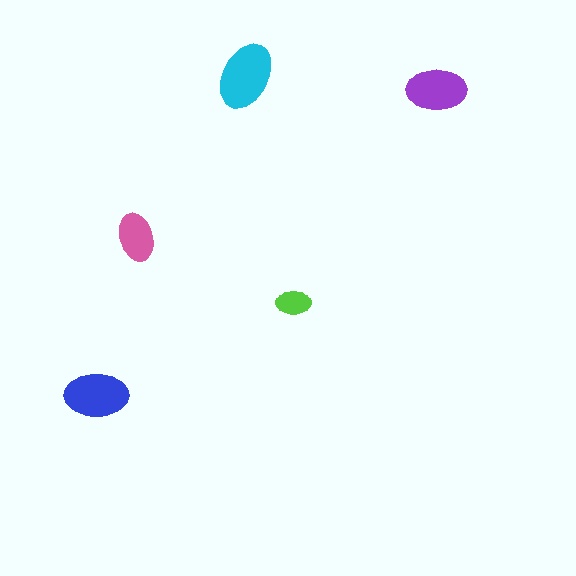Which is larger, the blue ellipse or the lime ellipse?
The blue one.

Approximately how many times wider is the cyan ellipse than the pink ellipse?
About 1.5 times wider.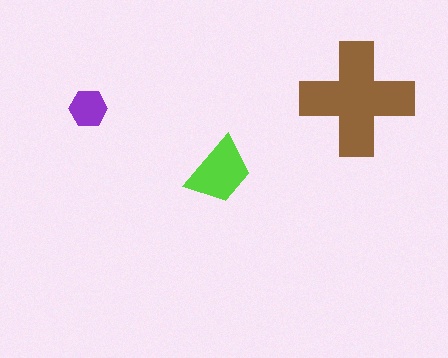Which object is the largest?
The brown cross.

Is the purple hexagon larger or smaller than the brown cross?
Smaller.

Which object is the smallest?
The purple hexagon.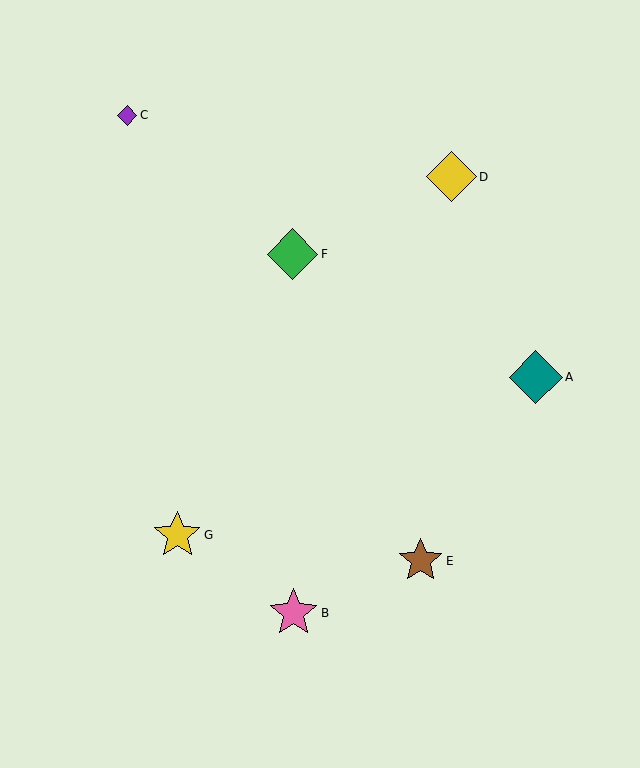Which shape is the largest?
The teal diamond (labeled A) is the largest.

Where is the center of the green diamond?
The center of the green diamond is at (293, 254).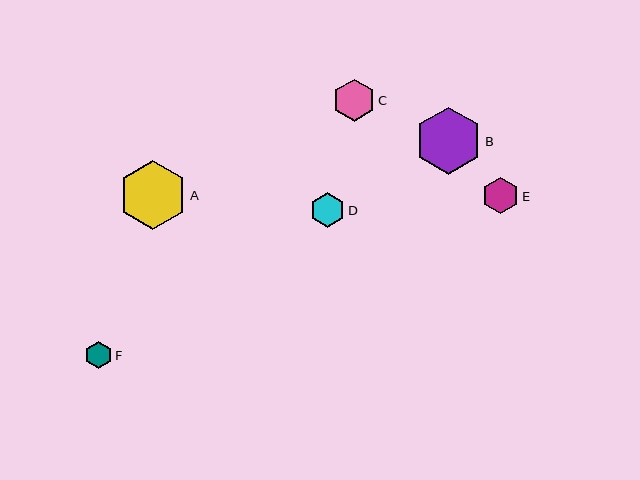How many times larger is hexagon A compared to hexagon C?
Hexagon A is approximately 1.6 times the size of hexagon C.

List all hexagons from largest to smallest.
From largest to smallest: A, B, C, E, D, F.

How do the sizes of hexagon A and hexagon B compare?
Hexagon A and hexagon B are approximately the same size.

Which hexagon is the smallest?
Hexagon F is the smallest with a size of approximately 28 pixels.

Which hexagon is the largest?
Hexagon A is the largest with a size of approximately 69 pixels.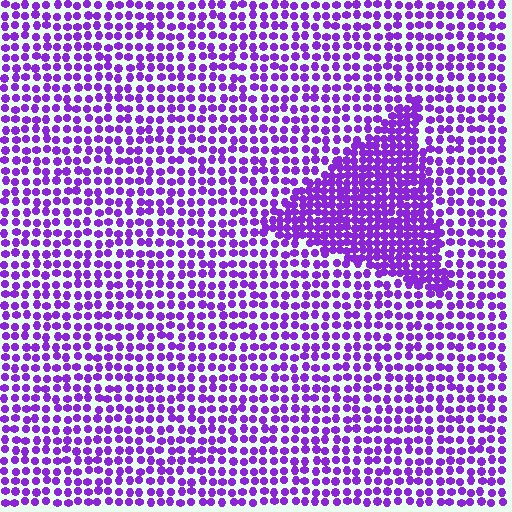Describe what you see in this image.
The image contains small purple elements arranged at two different densities. A triangle-shaped region is visible where the elements are more densely packed than the surrounding area.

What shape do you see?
I see a triangle.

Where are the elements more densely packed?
The elements are more densely packed inside the triangle boundary.